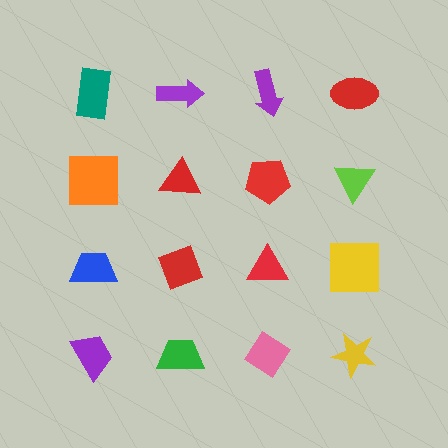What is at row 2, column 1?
An orange square.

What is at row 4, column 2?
A green trapezoid.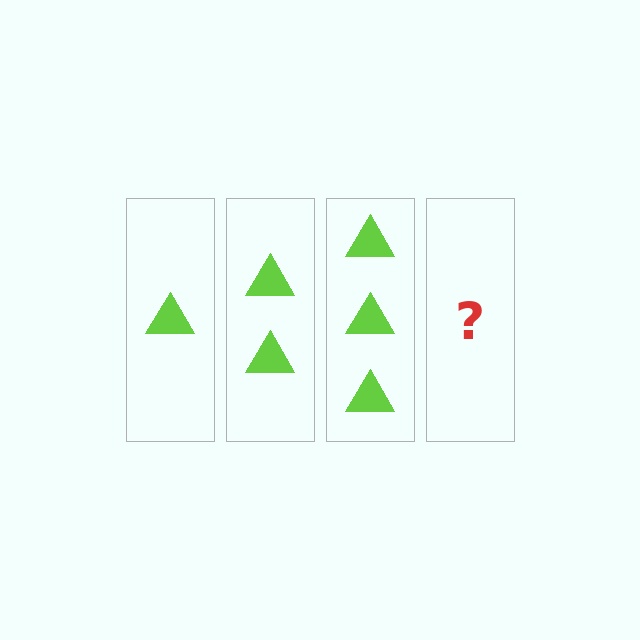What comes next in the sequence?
The next element should be 4 triangles.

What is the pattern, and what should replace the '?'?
The pattern is that each step adds one more triangle. The '?' should be 4 triangles.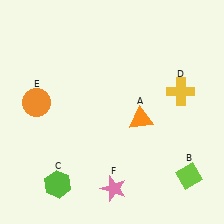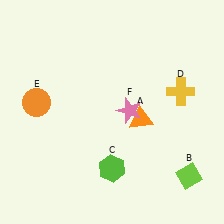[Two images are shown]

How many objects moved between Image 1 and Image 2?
2 objects moved between the two images.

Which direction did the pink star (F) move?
The pink star (F) moved up.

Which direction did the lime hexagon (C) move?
The lime hexagon (C) moved right.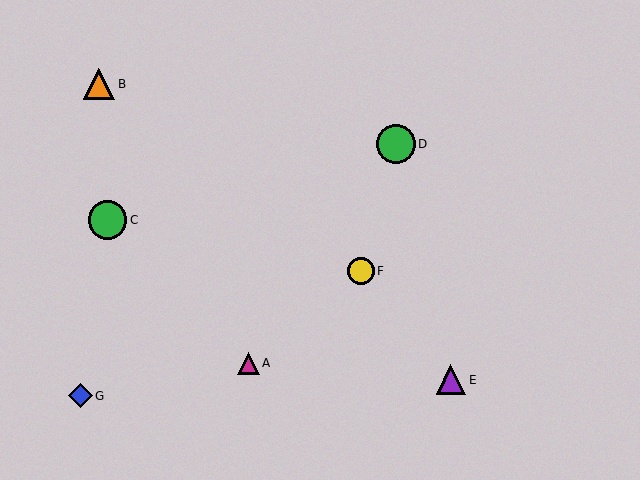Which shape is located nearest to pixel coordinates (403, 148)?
The green circle (labeled D) at (396, 144) is nearest to that location.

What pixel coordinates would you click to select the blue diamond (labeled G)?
Click at (80, 396) to select the blue diamond G.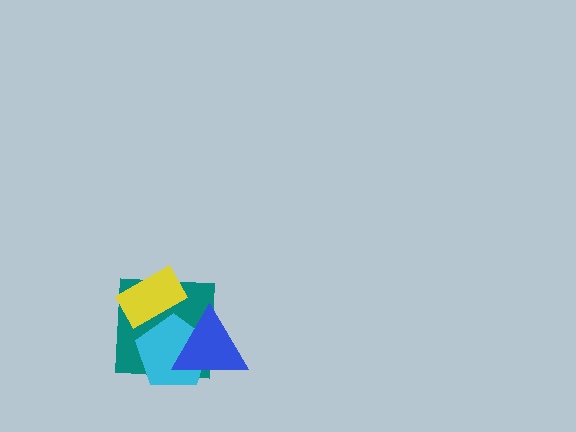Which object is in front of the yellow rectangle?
The cyan pentagon is in front of the yellow rectangle.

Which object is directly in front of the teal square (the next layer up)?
The yellow rectangle is directly in front of the teal square.